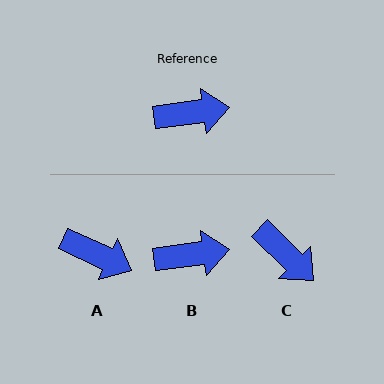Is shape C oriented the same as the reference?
No, it is off by about 52 degrees.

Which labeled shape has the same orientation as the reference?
B.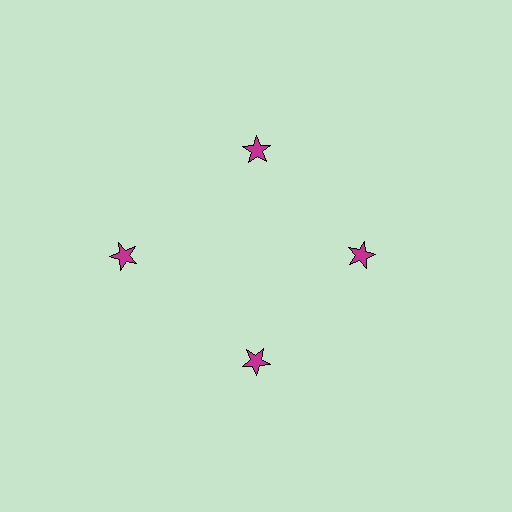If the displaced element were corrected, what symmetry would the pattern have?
It would have 4-fold rotational symmetry — the pattern would map onto itself every 90 degrees.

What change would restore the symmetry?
The symmetry would be restored by moving it inward, back onto the ring so that all 4 stars sit at equal angles and equal distance from the center.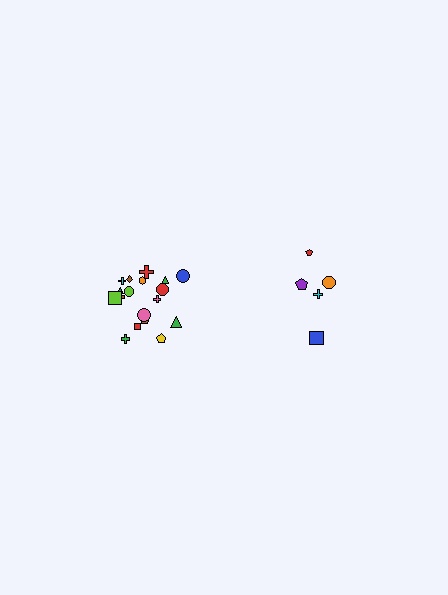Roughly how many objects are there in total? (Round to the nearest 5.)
Roughly 25 objects in total.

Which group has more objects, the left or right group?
The left group.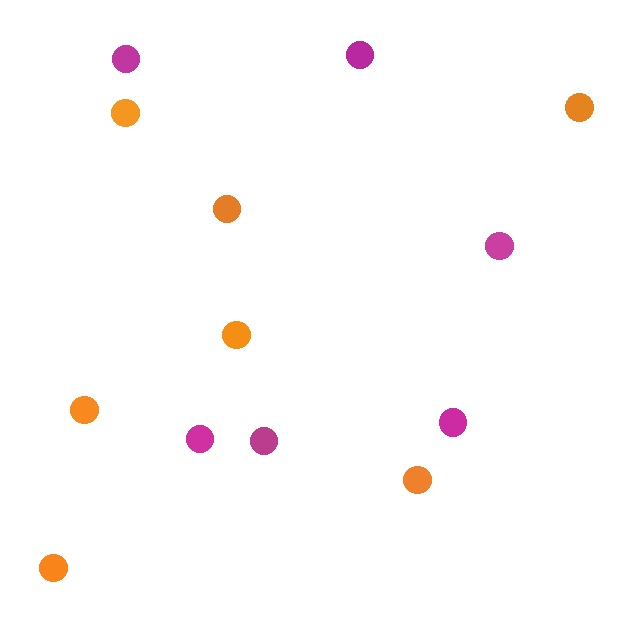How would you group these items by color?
There are 2 groups: one group of magenta circles (6) and one group of orange circles (7).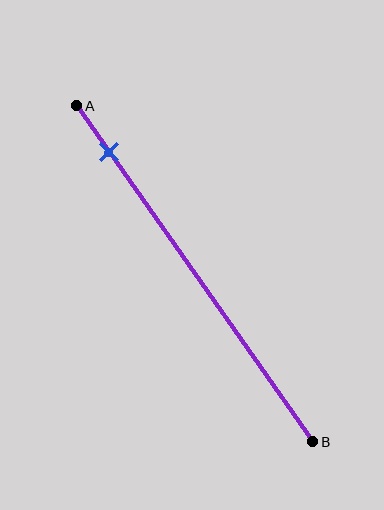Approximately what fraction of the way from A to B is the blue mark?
The blue mark is approximately 15% of the way from A to B.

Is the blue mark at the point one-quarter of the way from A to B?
No, the mark is at about 15% from A, not at the 25% one-quarter point.